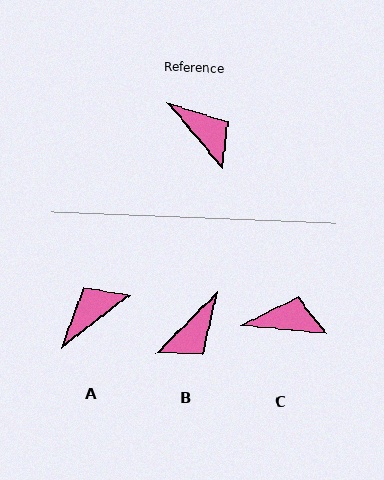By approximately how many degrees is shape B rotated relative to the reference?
Approximately 84 degrees clockwise.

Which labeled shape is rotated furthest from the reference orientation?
A, about 88 degrees away.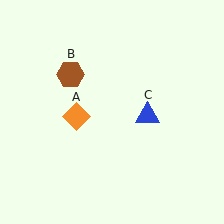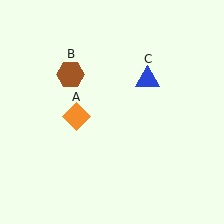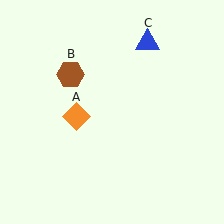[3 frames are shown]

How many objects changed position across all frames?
1 object changed position: blue triangle (object C).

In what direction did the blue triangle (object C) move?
The blue triangle (object C) moved up.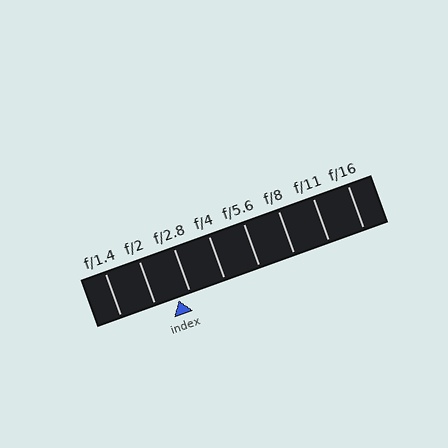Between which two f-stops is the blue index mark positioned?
The index mark is between f/2 and f/2.8.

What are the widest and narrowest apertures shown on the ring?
The widest aperture shown is f/1.4 and the narrowest is f/16.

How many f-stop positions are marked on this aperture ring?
There are 8 f-stop positions marked.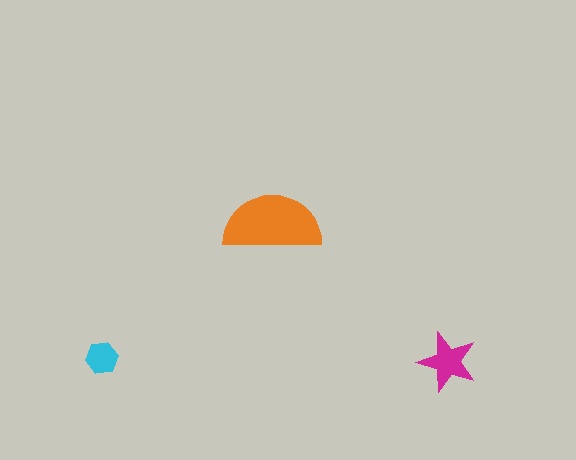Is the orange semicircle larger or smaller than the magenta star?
Larger.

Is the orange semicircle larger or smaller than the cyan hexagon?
Larger.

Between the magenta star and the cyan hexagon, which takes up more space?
The magenta star.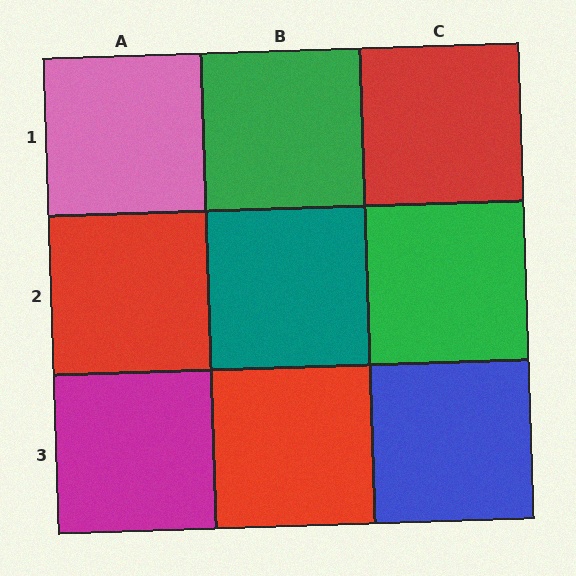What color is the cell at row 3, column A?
Magenta.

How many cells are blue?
1 cell is blue.